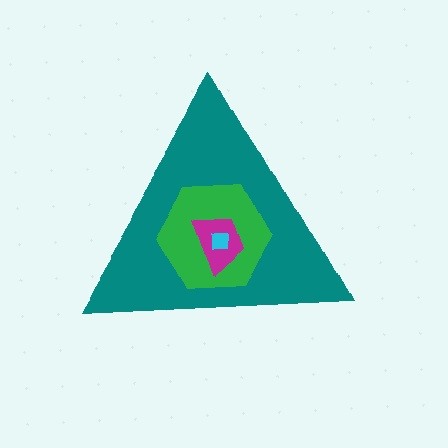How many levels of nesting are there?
4.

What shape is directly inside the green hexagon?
The magenta trapezoid.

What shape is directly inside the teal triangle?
The green hexagon.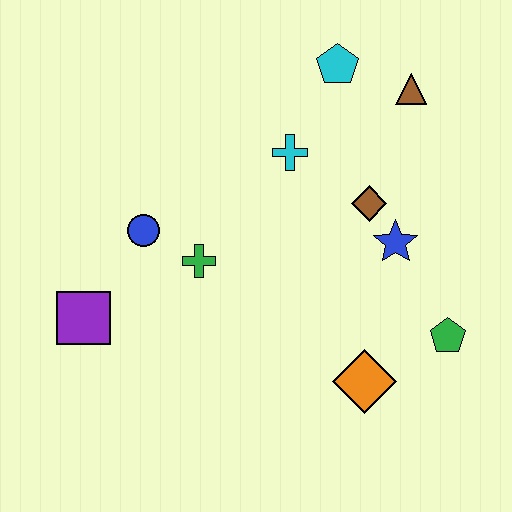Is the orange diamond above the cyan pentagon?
No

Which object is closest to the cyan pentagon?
The brown triangle is closest to the cyan pentagon.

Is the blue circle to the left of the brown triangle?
Yes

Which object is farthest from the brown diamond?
The purple square is farthest from the brown diamond.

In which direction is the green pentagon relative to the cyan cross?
The green pentagon is below the cyan cross.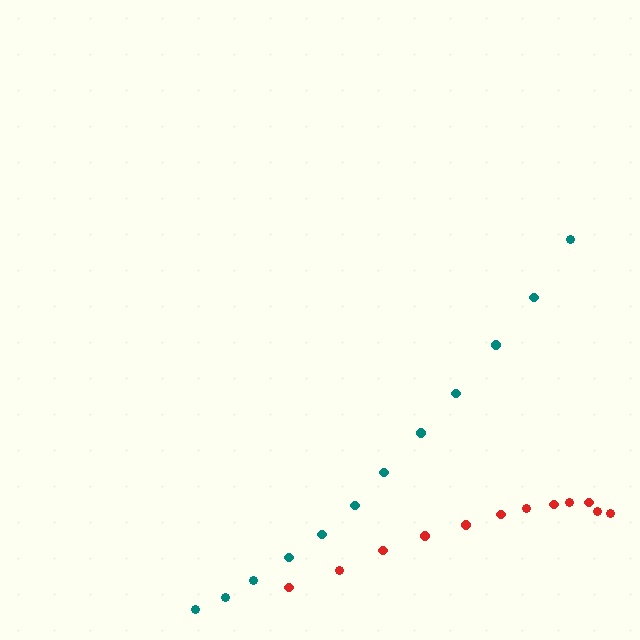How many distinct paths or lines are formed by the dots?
There are 2 distinct paths.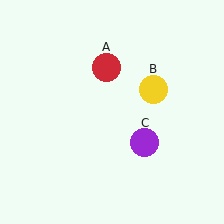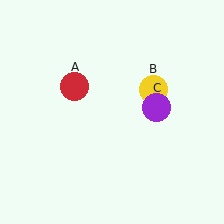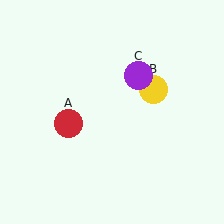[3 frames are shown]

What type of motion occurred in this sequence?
The red circle (object A), purple circle (object C) rotated counterclockwise around the center of the scene.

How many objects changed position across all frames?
2 objects changed position: red circle (object A), purple circle (object C).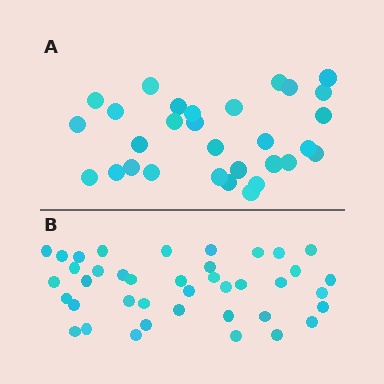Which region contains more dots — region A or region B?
Region B (the bottom region) has more dots.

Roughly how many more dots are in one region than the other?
Region B has roughly 10 or so more dots than region A.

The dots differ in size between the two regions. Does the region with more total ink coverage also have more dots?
No. Region A has more total ink coverage because its dots are larger, but region B actually contains more individual dots. Total area can be misleading — the number of items is what matters here.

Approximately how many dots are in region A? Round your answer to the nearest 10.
About 30 dots.